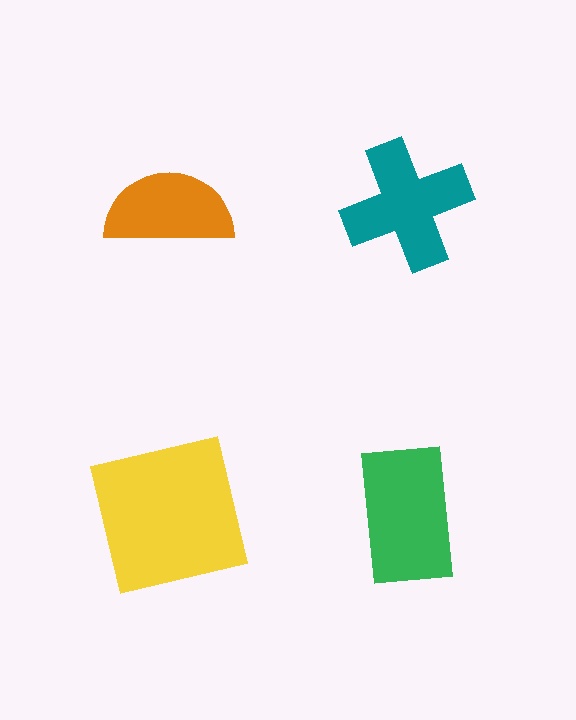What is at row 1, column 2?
A teal cross.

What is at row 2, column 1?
A yellow square.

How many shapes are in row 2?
2 shapes.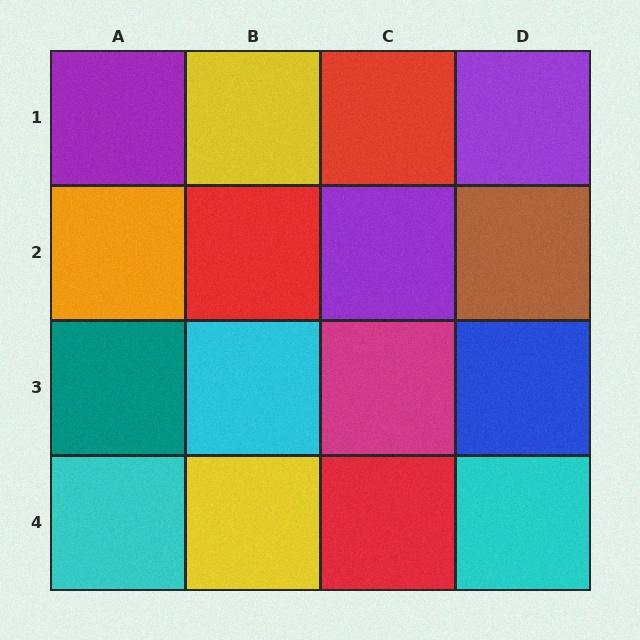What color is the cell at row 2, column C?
Purple.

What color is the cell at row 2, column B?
Red.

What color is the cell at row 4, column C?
Red.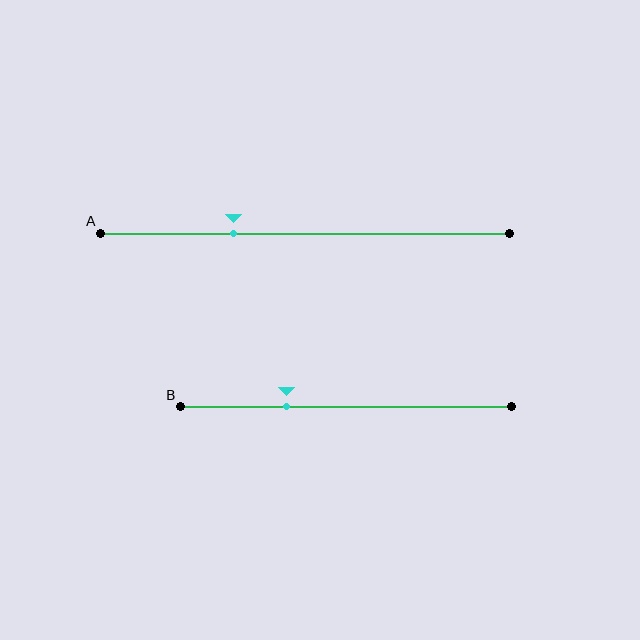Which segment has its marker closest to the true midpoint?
Segment A has its marker closest to the true midpoint.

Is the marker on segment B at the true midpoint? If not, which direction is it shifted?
No, the marker on segment B is shifted to the left by about 18% of the segment length.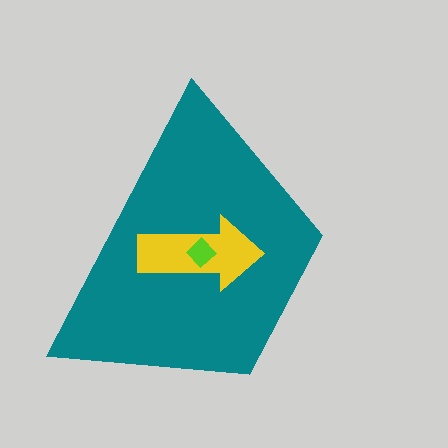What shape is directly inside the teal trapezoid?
The yellow arrow.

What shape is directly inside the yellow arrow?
The lime diamond.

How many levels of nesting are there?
3.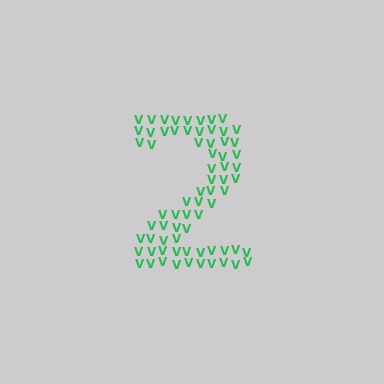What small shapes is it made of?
It is made of small letter V's.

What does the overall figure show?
The overall figure shows the digit 2.